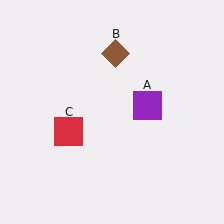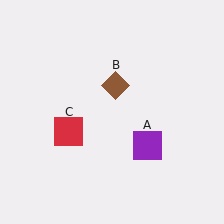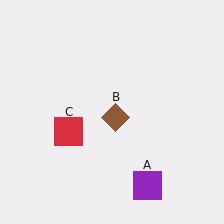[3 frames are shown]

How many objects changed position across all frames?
2 objects changed position: purple square (object A), brown diamond (object B).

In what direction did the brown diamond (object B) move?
The brown diamond (object B) moved down.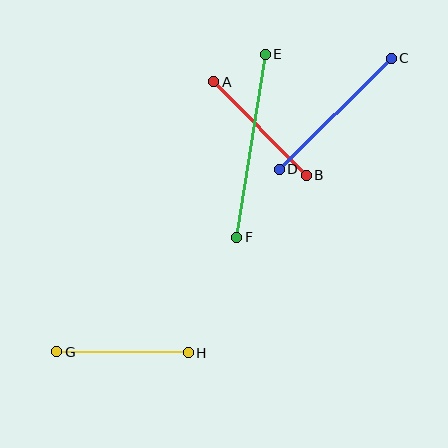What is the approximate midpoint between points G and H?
The midpoint is at approximately (122, 352) pixels.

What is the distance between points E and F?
The distance is approximately 185 pixels.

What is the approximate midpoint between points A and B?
The midpoint is at approximately (260, 129) pixels.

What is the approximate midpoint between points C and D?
The midpoint is at approximately (335, 114) pixels.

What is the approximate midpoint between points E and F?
The midpoint is at approximately (251, 146) pixels.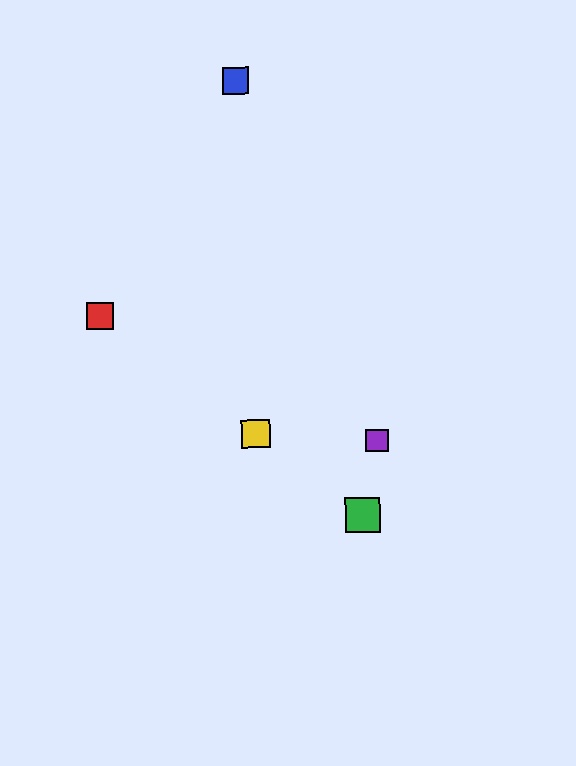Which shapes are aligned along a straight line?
The red square, the green square, the yellow square are aligned along a straight line.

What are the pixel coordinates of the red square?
The red square is at (100, 317).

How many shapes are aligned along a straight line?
3 shapes (the red square, the green square, the yellow square) are aligned along a straight line.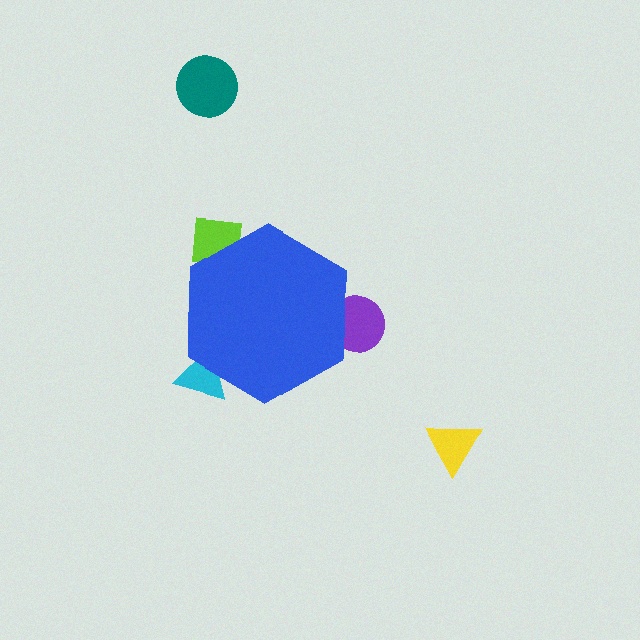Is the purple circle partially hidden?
Yes, the purple circle is partially hidden behind the blue hexagon.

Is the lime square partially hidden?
Yes, the lime square is partially hidden behind the blue hexagon.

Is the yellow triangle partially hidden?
No, the yellow triangle is fully visible.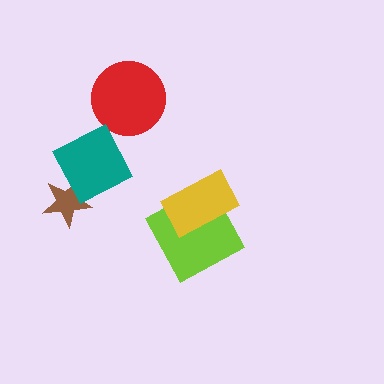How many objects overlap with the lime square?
1 object overlaps with the lime square.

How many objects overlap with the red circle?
0 objects overlap with the red circle.